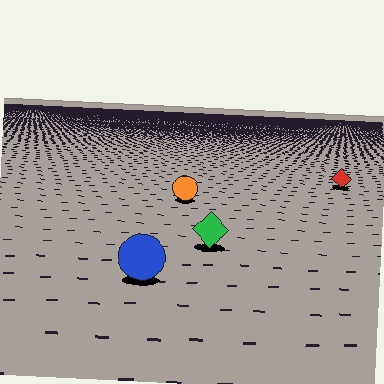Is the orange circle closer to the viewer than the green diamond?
No. The green diamond is closer — you can tell from the texture gradient: the ground texture is coarser near it.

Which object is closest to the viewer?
The blue circle is closest. The texture marks near it are larger and more spread out.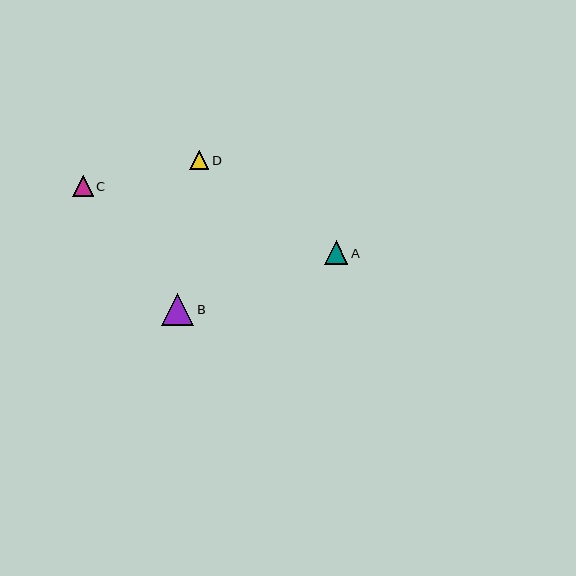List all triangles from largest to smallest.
From largest to smallest: B, A, C, D.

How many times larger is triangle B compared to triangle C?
Triangle B is approximately 1.6 times the size of triangle C.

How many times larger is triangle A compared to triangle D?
Triangle A is approximately 1.2 times the size of triangle D.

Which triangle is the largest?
Triangle B is the largest with a size of approximately 33 pixels.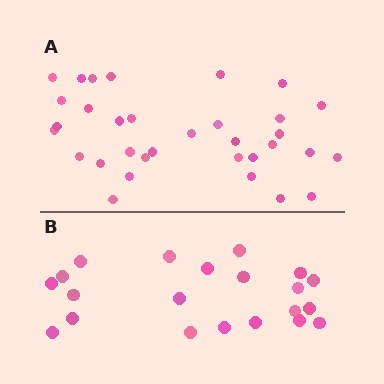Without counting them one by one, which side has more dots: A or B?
Region A (the top region) has more dots.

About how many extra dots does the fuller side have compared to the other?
Region A has roughly 12 or so more dots than region B.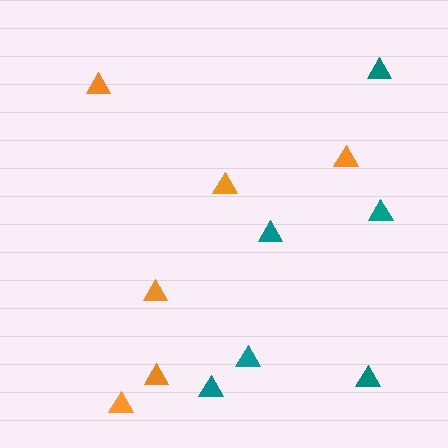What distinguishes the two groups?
There are 2 groups: one group of orange triangles (6) and one group of teal triangles (6).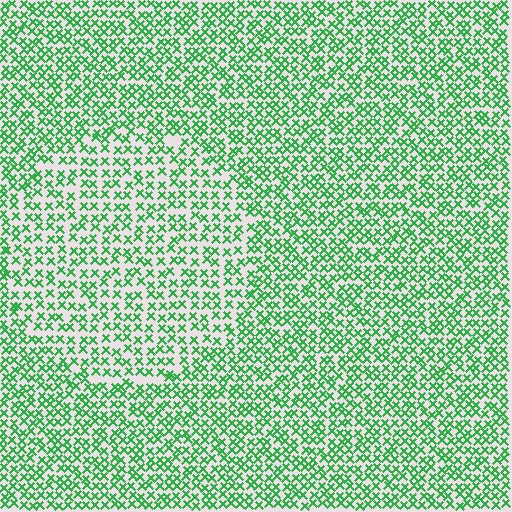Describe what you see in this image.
The image contains small green elements arranged at two different densities. A circle-shaped region is visible where the elements are less densely packed than the surrounding area.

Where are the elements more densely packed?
The elements are more densely packed outside the circle boundary.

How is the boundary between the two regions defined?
The boundary is defined by a change in element density (approximately 1.5x ratio). All elements are the same color, size, and shape.